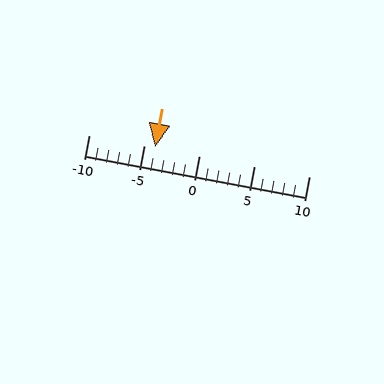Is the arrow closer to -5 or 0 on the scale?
The arrow is closer to -5.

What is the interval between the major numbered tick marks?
The major tick marks are spaced 5 units apart.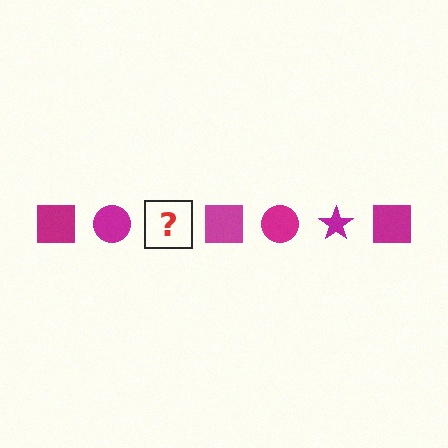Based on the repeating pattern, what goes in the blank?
The blank should be a magenta star.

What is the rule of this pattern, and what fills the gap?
The rule is that the pattern cycles through square, circle, star shapes in magenta. The gap should be filled with a magenta star.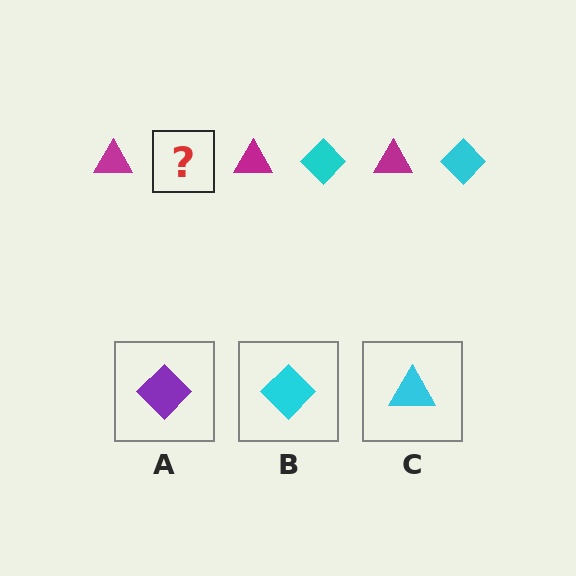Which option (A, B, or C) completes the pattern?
B.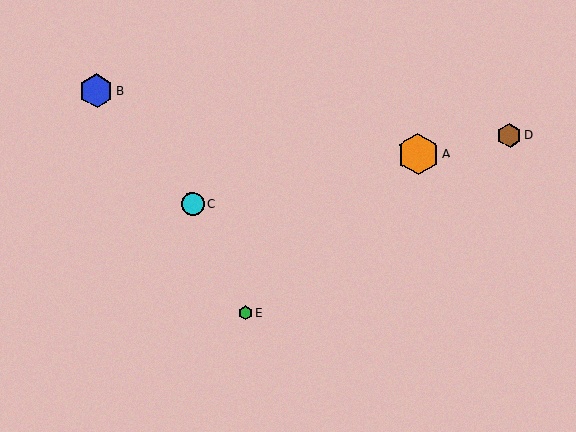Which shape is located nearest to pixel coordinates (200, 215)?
The cyan circle (labeled C) at (192, 204) is nearest to that location.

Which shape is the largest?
The orange hexagon (labeled A) is the largest.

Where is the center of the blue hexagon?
The center of the blue hexagon is at (96, 91).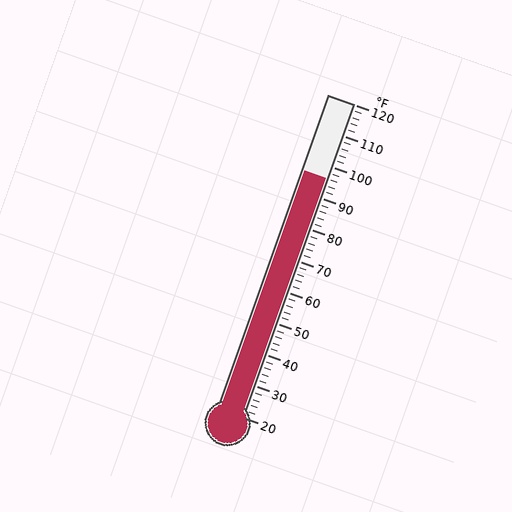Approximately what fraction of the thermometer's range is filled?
The thermometer is filled to approximately 75% of its range.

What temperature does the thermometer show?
The thermometer shows approximately 96°F.